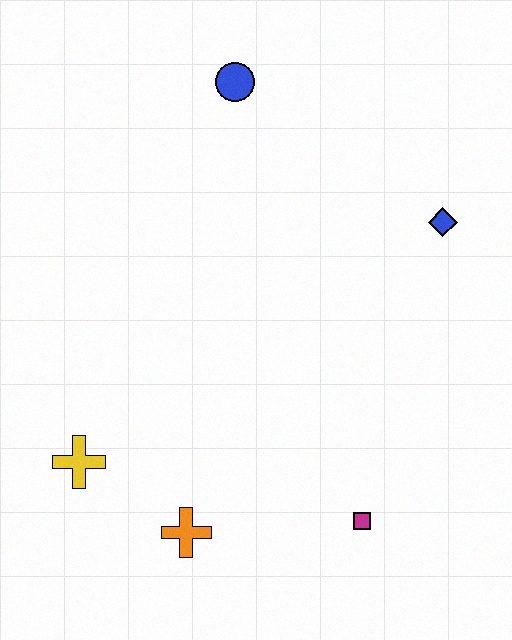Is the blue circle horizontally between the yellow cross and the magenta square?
Yes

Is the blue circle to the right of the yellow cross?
Yes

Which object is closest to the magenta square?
The orange cross is closest to the magenta square.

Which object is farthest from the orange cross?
The blue circle is farthest from the orange cross.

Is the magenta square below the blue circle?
Yes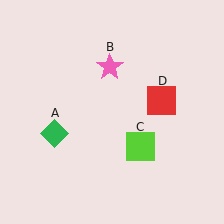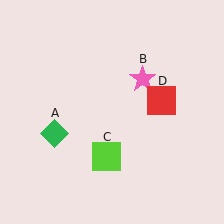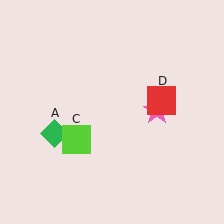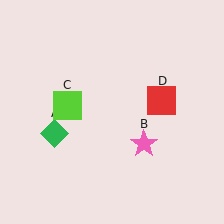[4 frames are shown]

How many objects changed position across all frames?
2 objects changed position: pink star (object B), lime square (object C).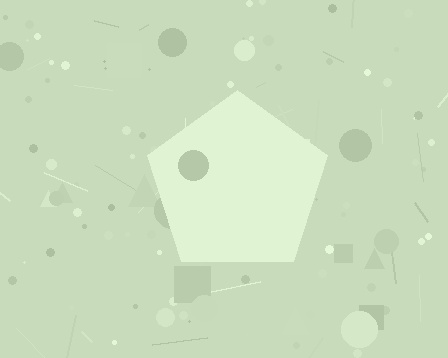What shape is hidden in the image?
A pentagon is hidden in the image.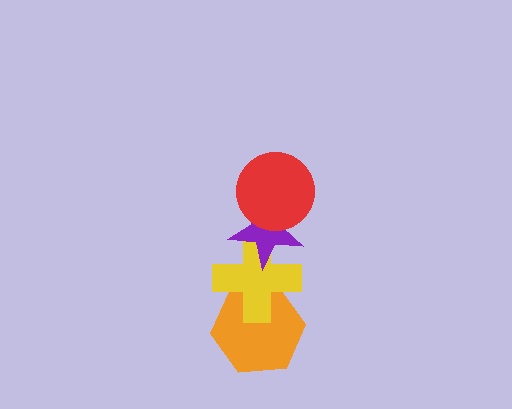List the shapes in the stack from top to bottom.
From top to bottom: the red circle, the purple star, the yellow cross, the orange hexagon.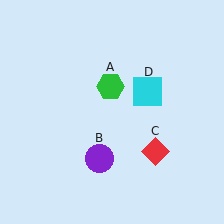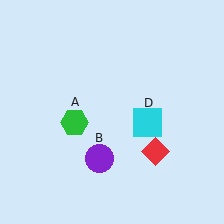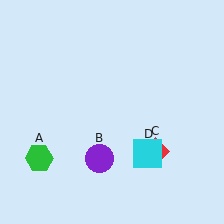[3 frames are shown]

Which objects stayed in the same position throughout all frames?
Purple circle (object B) and red diamond (object C) remained stationary.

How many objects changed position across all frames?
2 objects changed position: green hexagon (object A), cyan square (object D).